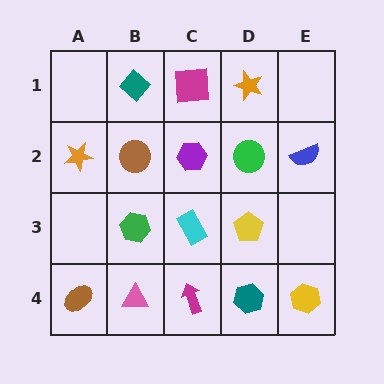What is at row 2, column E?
A blue semicircle.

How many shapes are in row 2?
5 shapes.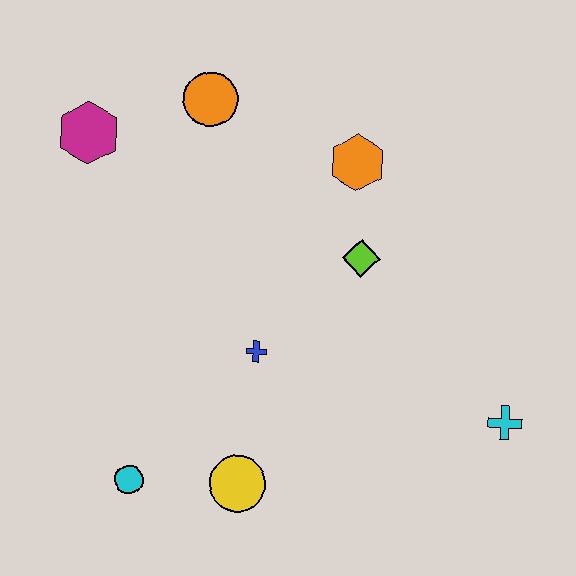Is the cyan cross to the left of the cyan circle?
No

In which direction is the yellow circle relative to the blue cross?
The yellow circle is below the blue cross.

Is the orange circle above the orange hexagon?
Yes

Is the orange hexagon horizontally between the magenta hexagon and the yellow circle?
No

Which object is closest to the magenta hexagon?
The orange circle is closest to the magenta hexagon.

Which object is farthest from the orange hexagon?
The cyan circle is farthest from the orange hexagon.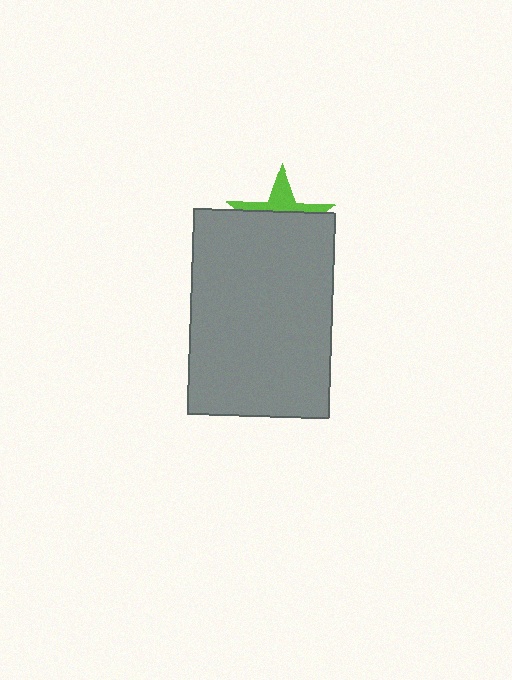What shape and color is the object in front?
The object in front is a gray rectangle.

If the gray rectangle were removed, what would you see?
You would see the complete lime star.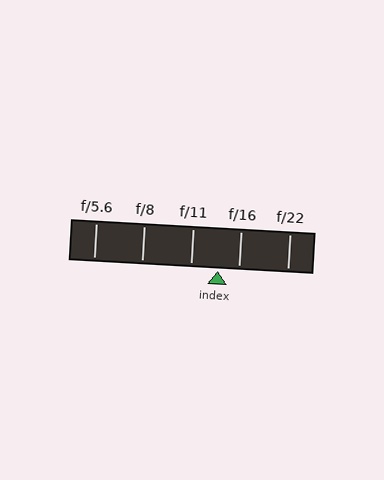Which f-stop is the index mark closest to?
The index mark is closest to f/16.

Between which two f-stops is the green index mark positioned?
The index mark is between f/11 and f/16.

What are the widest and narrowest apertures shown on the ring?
The widest aperture shown is f/5.6 and the narrowest is f/22.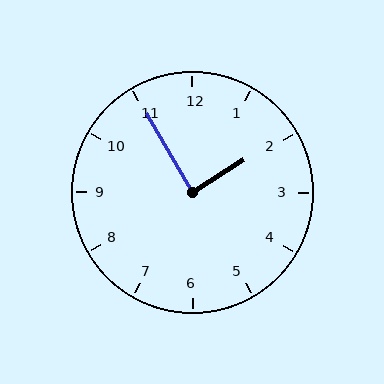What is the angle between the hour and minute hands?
Approximately 88 degrees.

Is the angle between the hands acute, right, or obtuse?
It is right.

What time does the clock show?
1:55.